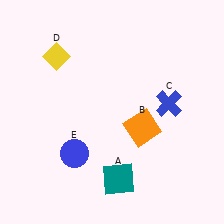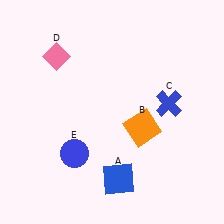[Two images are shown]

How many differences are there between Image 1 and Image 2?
There are 2 differences between the two images.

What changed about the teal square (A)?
In Image 1, A is teal. In Image 2, it changed to blue.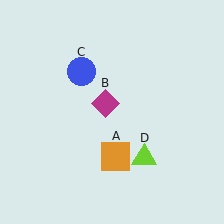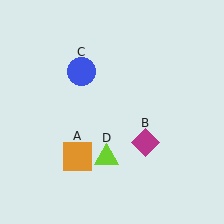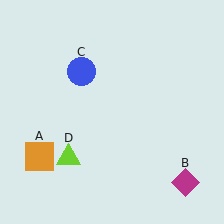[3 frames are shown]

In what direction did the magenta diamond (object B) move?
The magenta diamond (object B) moved down and to the right.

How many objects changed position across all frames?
3 objects changed position: orange square (object A), magenta diamond (object B), lime triangle (object D).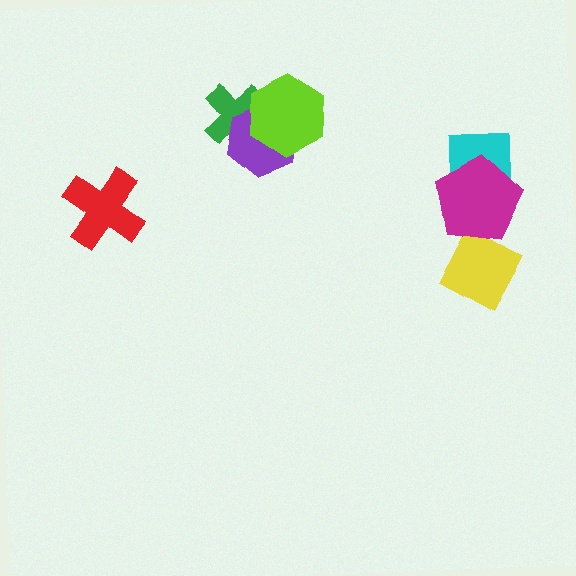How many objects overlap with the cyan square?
1 object overlaps with the cyan square.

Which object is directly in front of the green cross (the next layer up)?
The purple hexagon is directly in front of the green cross.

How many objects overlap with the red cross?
0 objects overlap with the red cross.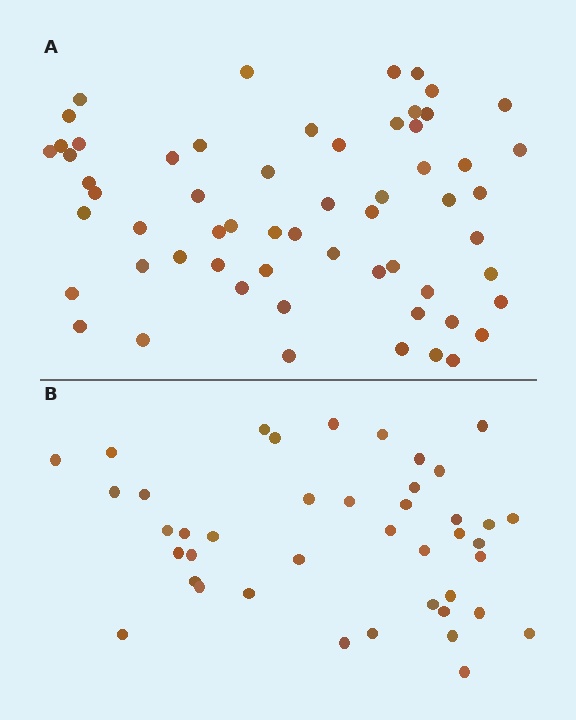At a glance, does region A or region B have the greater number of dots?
Region A (the top region) has more dots.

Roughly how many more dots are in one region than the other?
Region A has approximately 20 more dots than region B.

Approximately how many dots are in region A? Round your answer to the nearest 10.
About 60 dots.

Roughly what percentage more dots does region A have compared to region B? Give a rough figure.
About 45% more.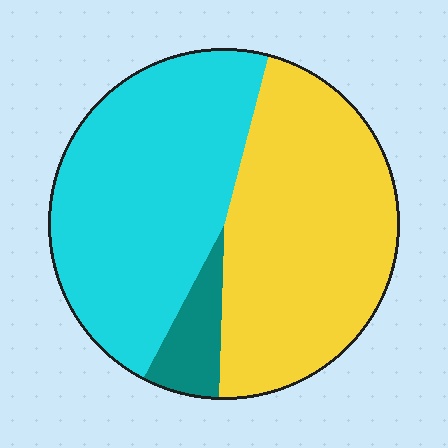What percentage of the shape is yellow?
Yellow covers 46% of the shape.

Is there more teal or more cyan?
Cyan.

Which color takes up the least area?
Teal, at roughly 5%.